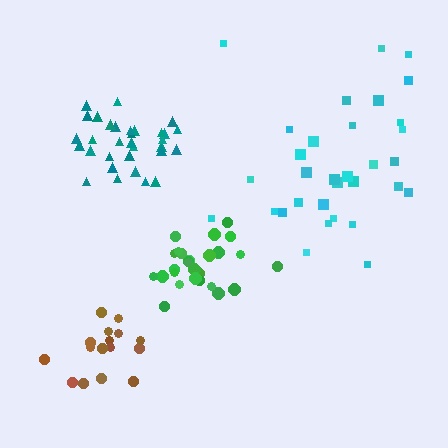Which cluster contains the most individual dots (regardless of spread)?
Cyan (32).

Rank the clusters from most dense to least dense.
teal, green, brown, cyan.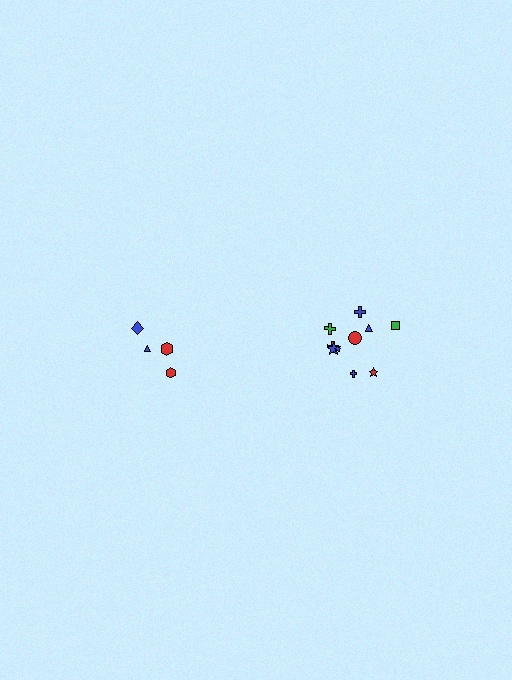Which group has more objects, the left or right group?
The right group.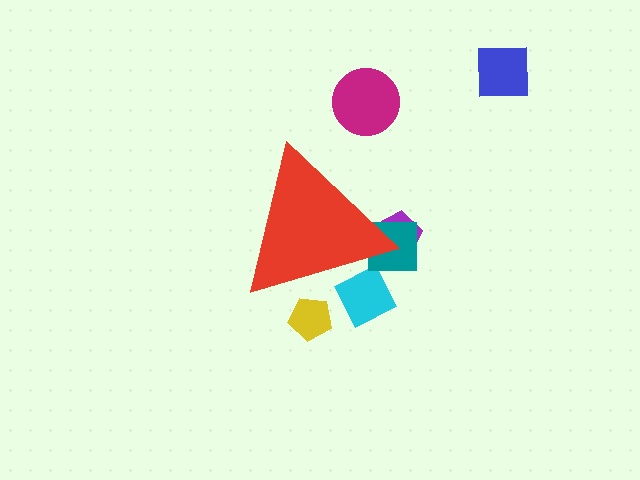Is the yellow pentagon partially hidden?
Yes, the yellow pentagon is partially hidden behind the red triangle.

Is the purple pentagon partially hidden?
Yes, the purple pentagon is partially hidden behind the red triangle.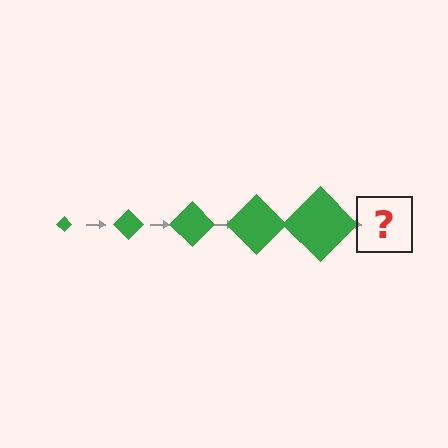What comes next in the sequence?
The next element should be a green diamond, larger than the previous one.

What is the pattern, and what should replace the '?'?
The pattern is that the diamond gets progressively larger each step. The '?' should be a green diamond, larger than the previous one.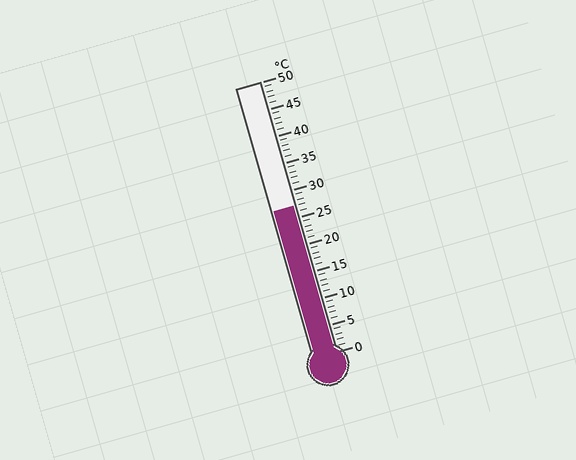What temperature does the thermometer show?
The thermometer shows approximately 27°C.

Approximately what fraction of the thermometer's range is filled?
The thermometer is filled to approximately 55% of its range.